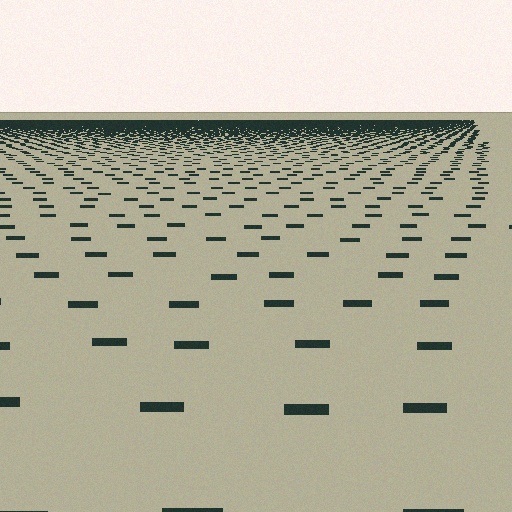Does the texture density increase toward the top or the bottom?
Density increases toward the top.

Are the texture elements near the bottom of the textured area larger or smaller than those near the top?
Larger. Near the bottom, elements are closer to the viewer and appear at a bigger on-screen size.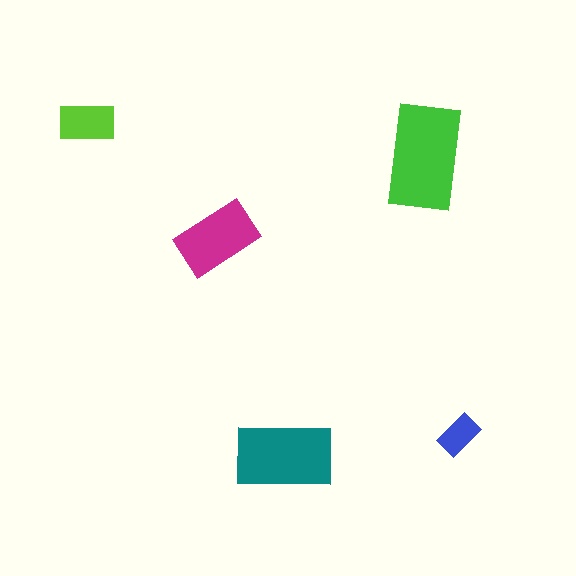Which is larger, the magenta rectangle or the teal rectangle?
The teal one.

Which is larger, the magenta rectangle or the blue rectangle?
The magenta one.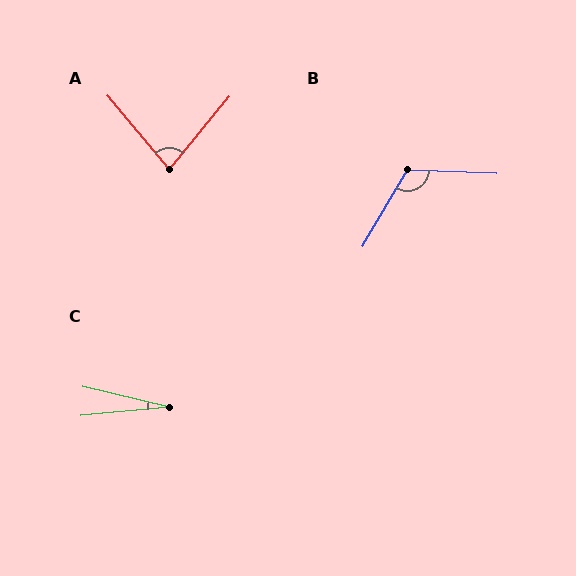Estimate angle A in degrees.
Approximately 79 degrees.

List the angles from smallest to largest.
C (19°), A (79°), B (118°).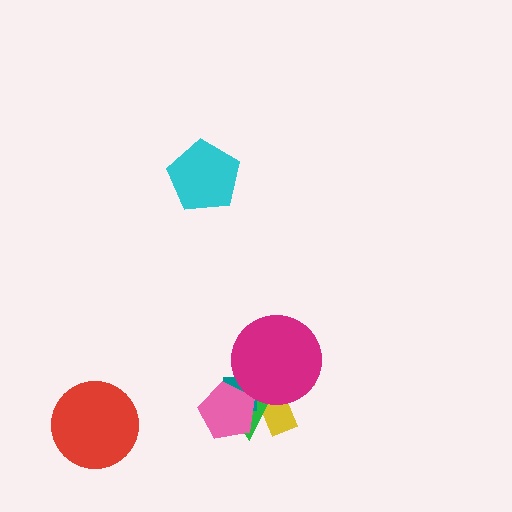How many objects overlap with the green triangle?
4 objects overlap with the green triangle.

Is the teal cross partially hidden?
Yes, it is partially covered by another shape.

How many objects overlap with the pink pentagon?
3 objects overlap with the pink pentagon.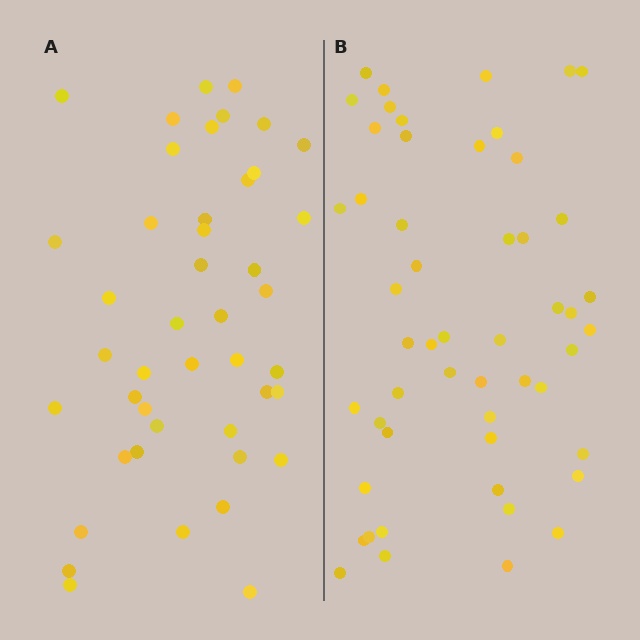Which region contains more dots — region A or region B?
Region B (the right region) has more dots.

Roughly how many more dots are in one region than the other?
Region B has roughly 8 or so more dots than region A.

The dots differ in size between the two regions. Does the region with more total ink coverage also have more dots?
No. Region A has more total ink coverage because its dots are larger, but region B actually contains more individual dots. Total area can be misleading — the number of items is what matters here.